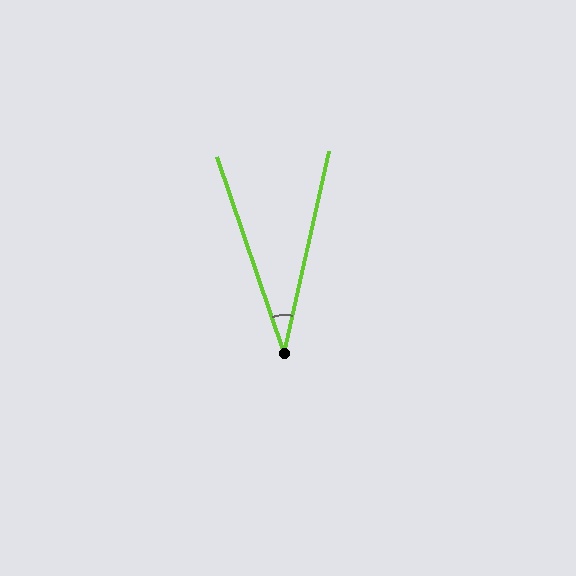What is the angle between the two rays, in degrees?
Approximately 31 degrees.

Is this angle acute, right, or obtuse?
It is acute.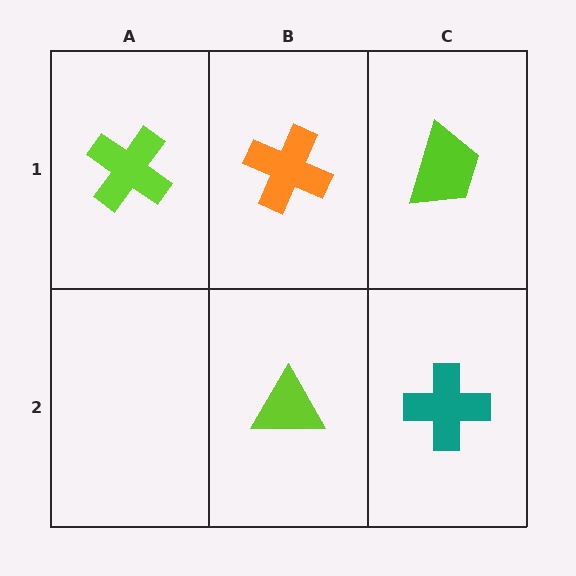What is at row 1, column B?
An orange cross.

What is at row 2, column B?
A lime triangle.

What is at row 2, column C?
A teal cross.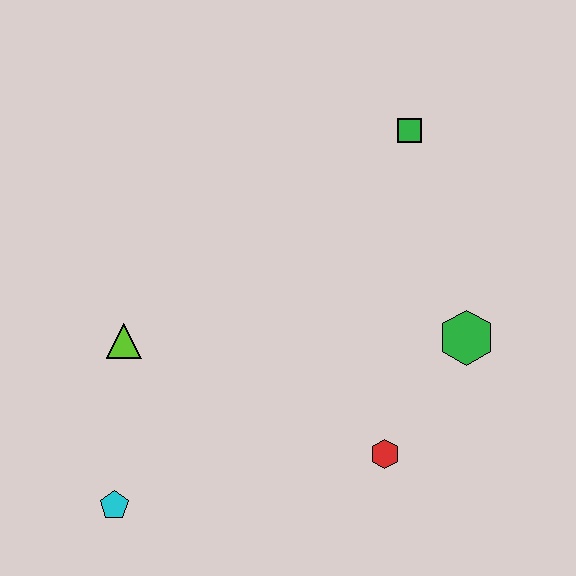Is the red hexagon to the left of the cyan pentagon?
No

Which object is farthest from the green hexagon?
The cyan pentagon is farthest from the green hexagon.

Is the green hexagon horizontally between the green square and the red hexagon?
No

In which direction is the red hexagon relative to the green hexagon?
The red hexagon is below the green hexagon.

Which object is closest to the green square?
The green hexagon is closest to the green square.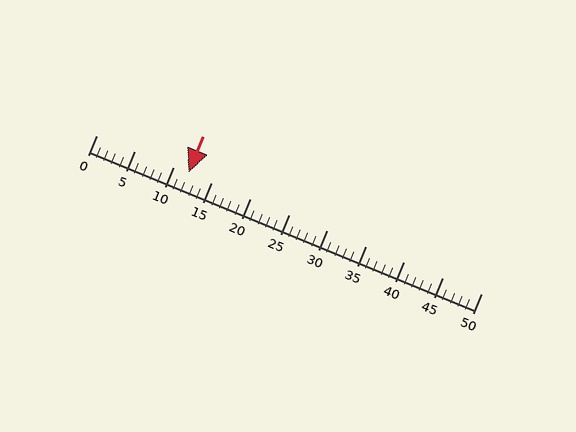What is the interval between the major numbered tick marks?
The major tick marks are spaced 5 units apart.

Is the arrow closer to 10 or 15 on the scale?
The arrow is closer to 10.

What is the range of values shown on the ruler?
The ruler shows values from 0 to 50.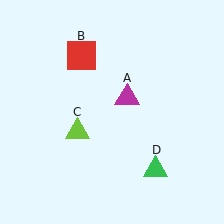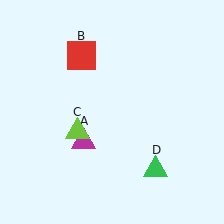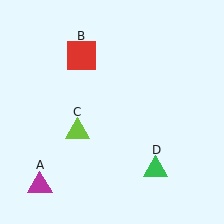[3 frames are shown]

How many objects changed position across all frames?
1 object changed position: magenta triangle (object A).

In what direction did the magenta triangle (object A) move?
The magenta triangle (object A) moved down and to the left.